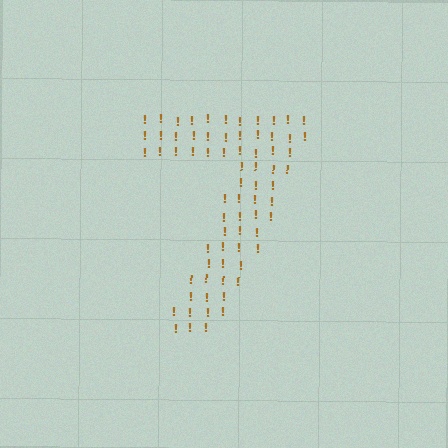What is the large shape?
The large shape is the digit 7.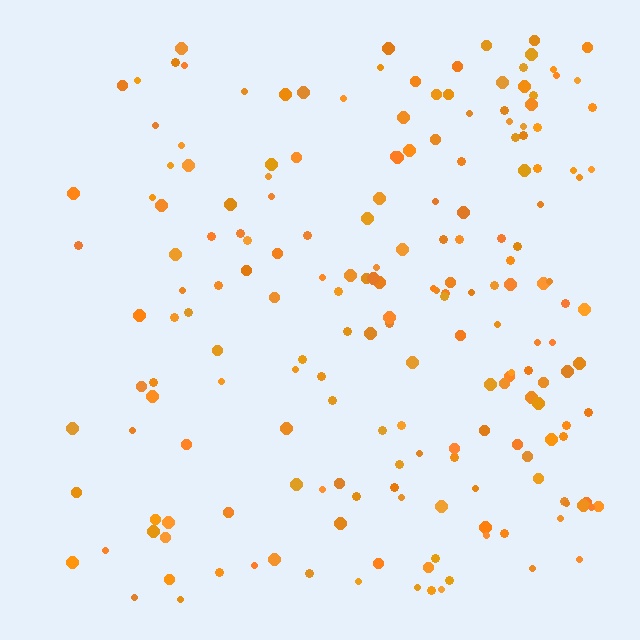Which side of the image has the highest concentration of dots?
The right.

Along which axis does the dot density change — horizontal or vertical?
Horizontal.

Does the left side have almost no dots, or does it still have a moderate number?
Still a moderate number, just noticeably fewer than the right.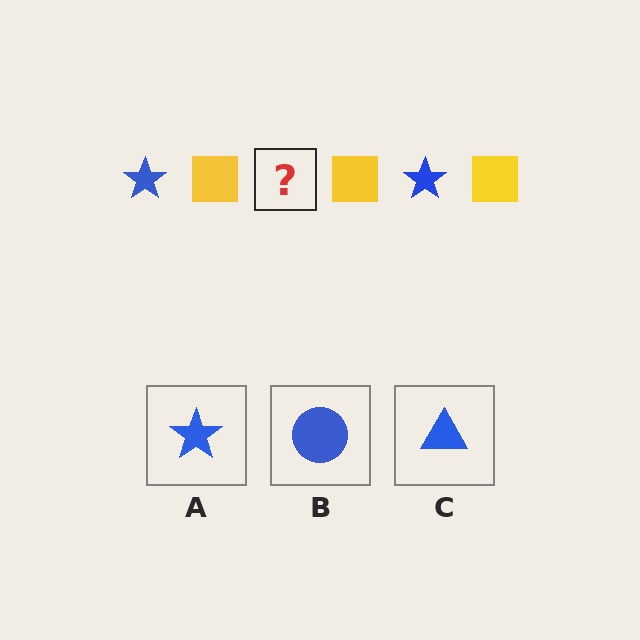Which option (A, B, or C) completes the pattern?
A.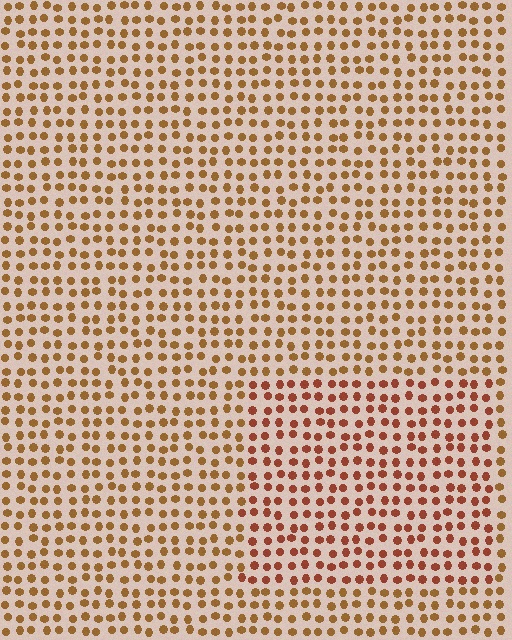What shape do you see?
I see a rectangle.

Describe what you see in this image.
The image is filled with small brown elements in a uniform arrangement. A rectangle-shaped region is visible where the elements are tinted to a slightly different hue, forming a subtle color boundary.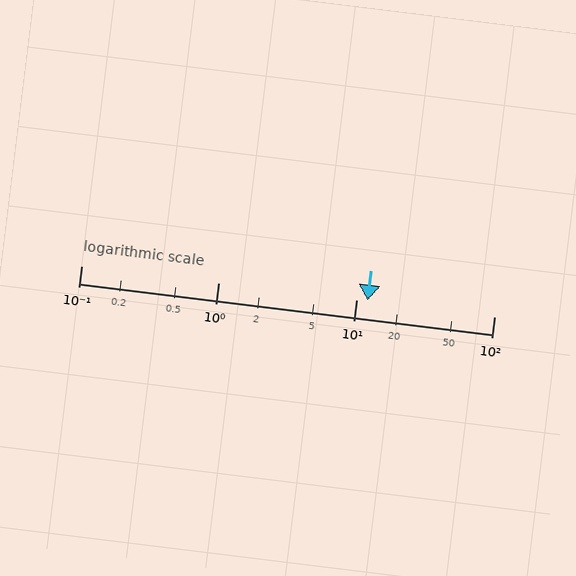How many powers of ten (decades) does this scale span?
The scale spans 3 decades, from 0.1 to 100.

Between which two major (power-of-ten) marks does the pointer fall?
The pointer is between 10 and 100.